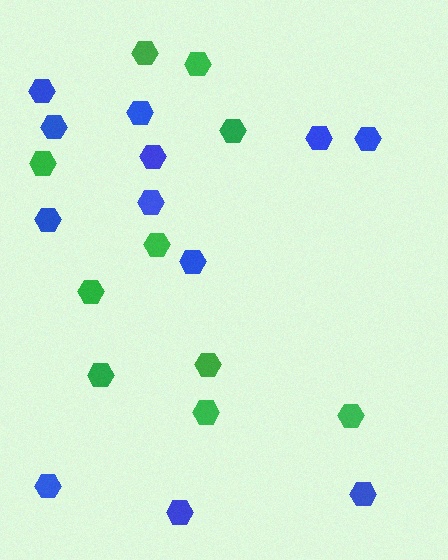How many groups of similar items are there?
There are 2 groups: one group of green hexagons (10) and one group of blue hexagons (12).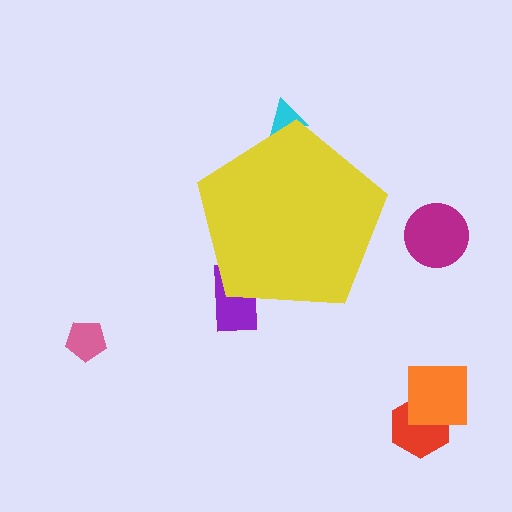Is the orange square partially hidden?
No, the orange square is fully visible.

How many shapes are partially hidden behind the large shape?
2 shapes are partially hidden.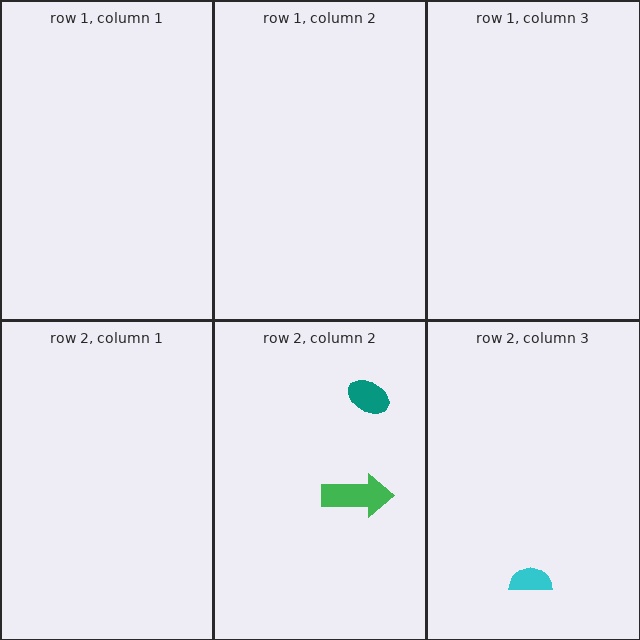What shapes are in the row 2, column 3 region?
The cyan semicircle.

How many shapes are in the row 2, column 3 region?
1.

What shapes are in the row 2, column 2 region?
The green arrow, the teal ellipse.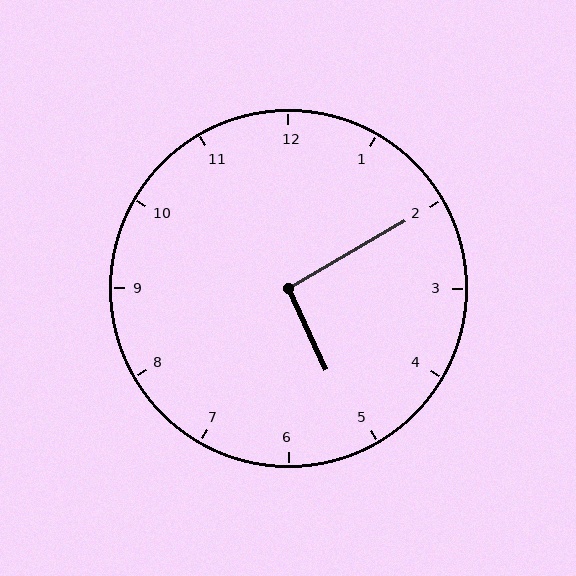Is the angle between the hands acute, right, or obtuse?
It is right.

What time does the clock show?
5:10.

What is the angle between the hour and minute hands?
Approximately 95 degrees.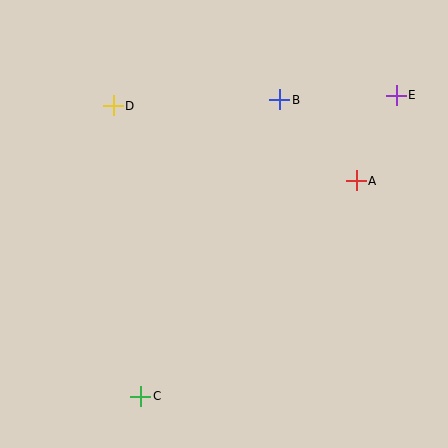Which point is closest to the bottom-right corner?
Point A is closest to the bottom-right corner.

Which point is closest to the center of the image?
Point B at (280, 100) is closest to the center.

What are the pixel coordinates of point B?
Point B is at (280, 100).